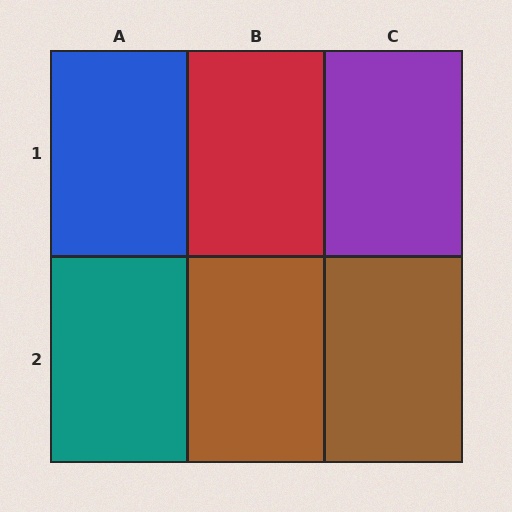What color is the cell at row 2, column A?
Teal.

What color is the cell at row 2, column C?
Brown.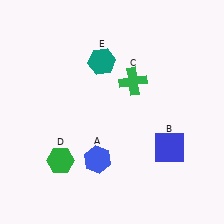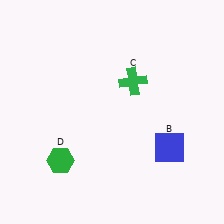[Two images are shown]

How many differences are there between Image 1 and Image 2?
There are 2 differences between the two images.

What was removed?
The teal hexagon (E), the blue hexagon (A) were removed in Image 2.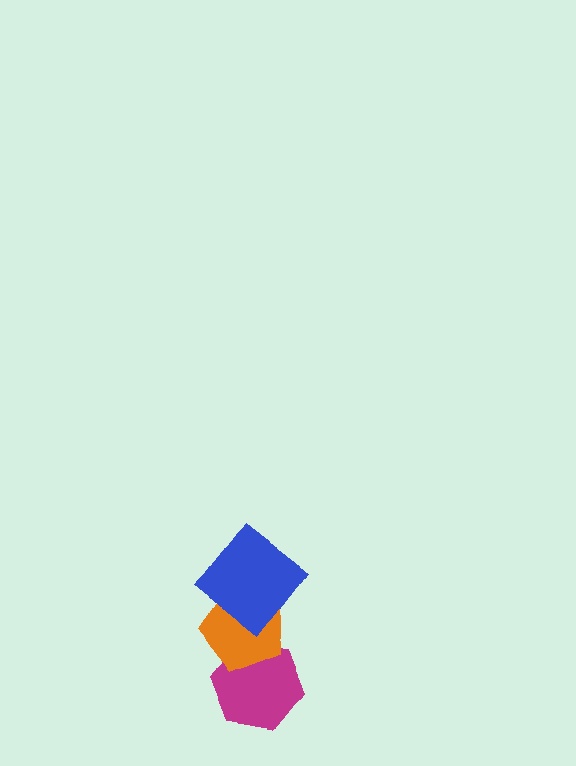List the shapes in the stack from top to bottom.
From top to bottom: the blue diamond, the orange pentagon, the magenta hexagon.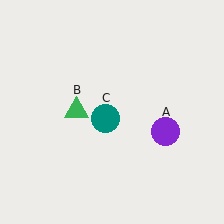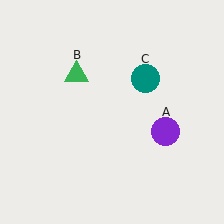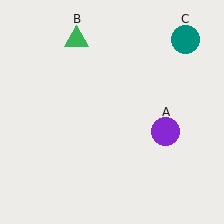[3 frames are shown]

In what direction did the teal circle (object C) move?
The teal circle (object C) moved up and to the right.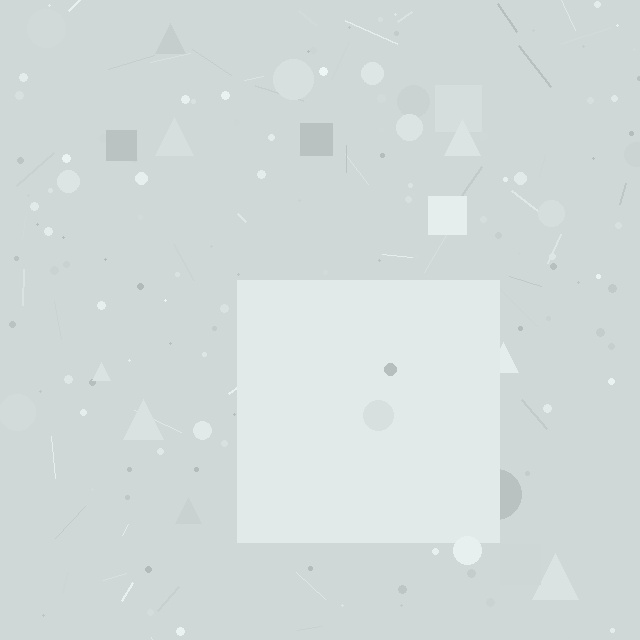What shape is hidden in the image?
A square is hidden in the image.